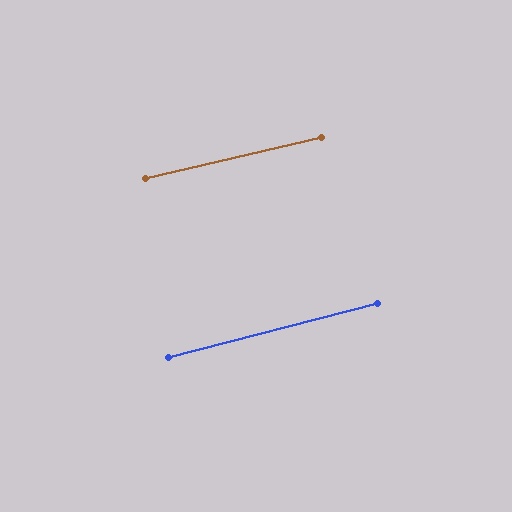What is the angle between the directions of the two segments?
Approximately 1 degree.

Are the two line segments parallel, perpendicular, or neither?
Parallel — their directions differ by only 1.4°.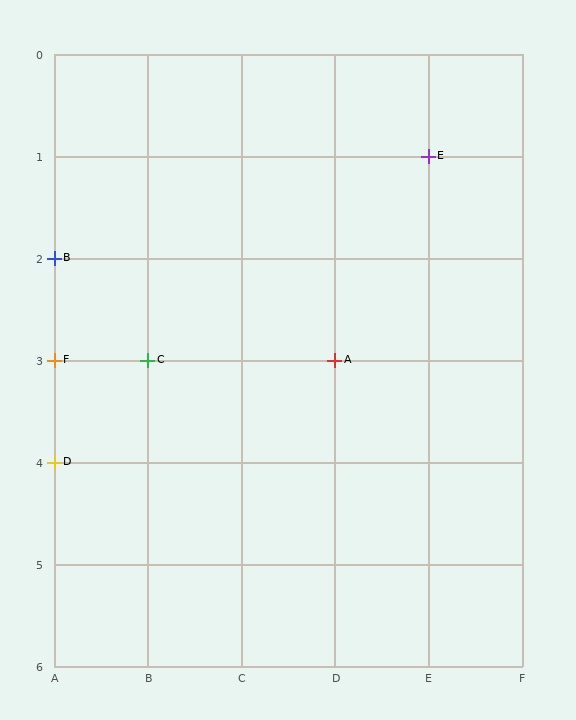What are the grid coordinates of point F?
Point F is at grid coordinates (A, 3).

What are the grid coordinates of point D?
Point D is at grid coordinates (A, 4).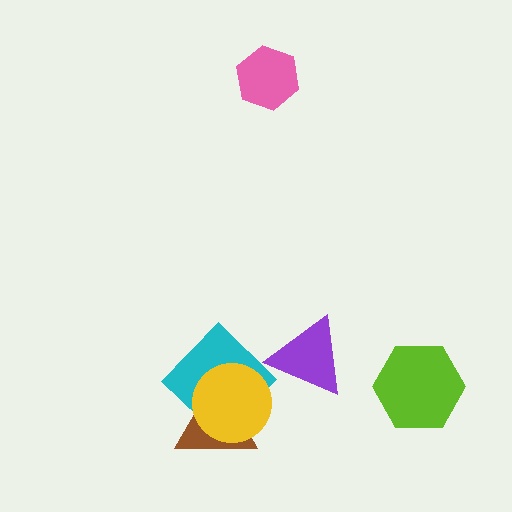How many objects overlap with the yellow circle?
2 objects overlap with the yellow circle.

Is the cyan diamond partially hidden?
Yes, it is partially covered by another shape.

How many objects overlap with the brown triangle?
2 objects overlap with the brown triangle.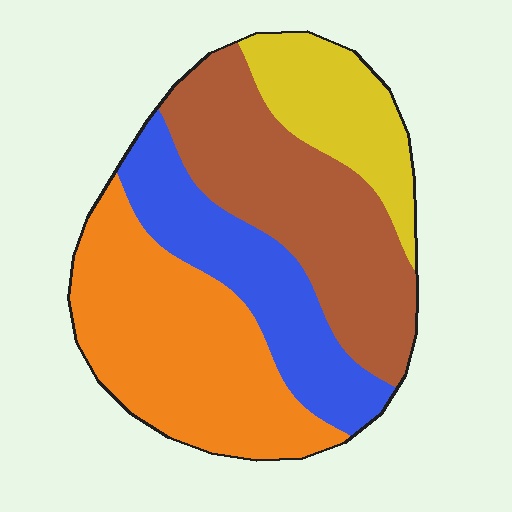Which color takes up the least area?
Yellow, at roughly 15%.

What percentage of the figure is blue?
Blue covers about 20% of the figure.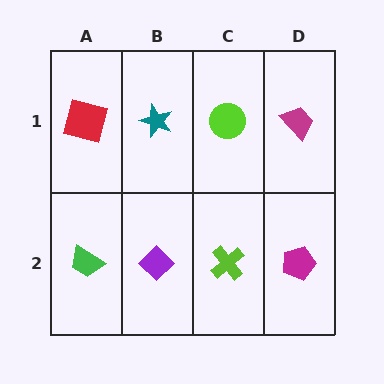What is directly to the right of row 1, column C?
A magenta trapezoid.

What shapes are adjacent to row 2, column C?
A lime circle (row 1, column C), a purple diamond (row 2, column B), a magenta pentagon (row 2, column D).